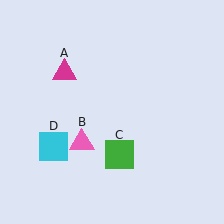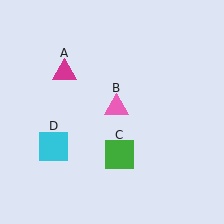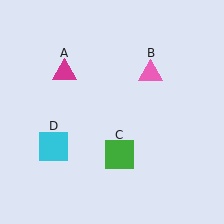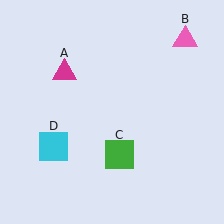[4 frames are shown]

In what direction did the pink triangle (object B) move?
The pink triangle (object B) moved up and to the right.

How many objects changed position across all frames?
1 object changed position: pink triangle (object B).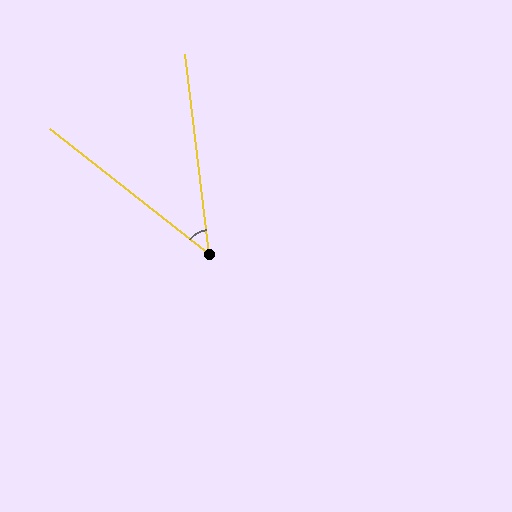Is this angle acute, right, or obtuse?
It is acute.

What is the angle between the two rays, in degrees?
Approximately 45 degrees.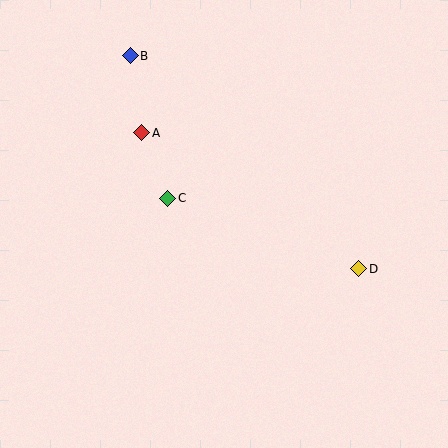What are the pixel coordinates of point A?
Point A is at (142, 133).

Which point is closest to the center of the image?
Point C at (168, 198) is closest to the center.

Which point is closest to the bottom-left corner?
Point C is closest to the bottom-left corner.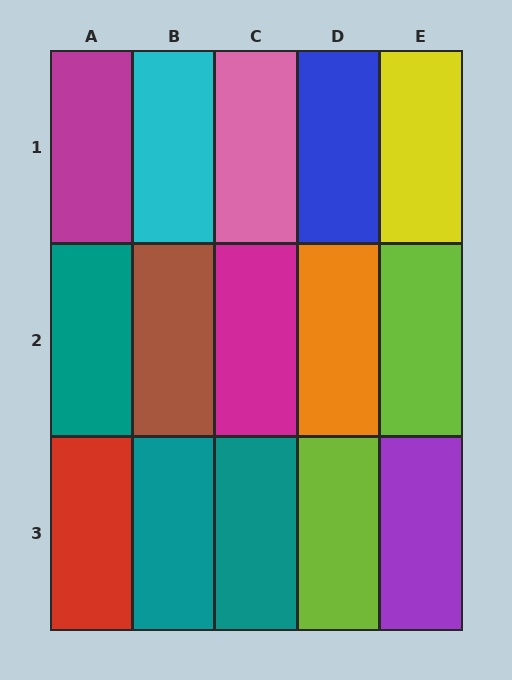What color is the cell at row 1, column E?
Yellow.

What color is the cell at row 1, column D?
Blue.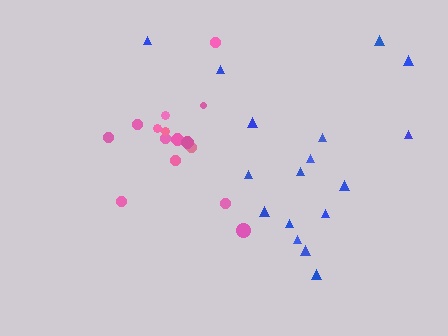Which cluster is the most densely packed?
Pink.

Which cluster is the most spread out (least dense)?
Blue.